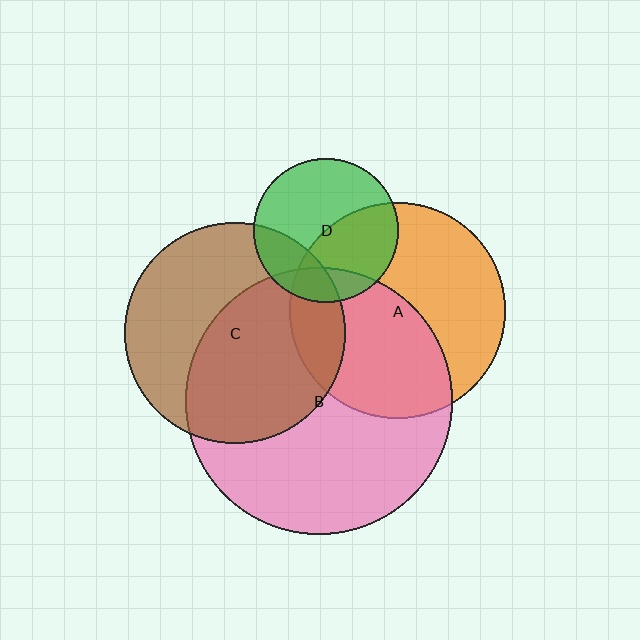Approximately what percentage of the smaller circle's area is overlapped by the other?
Approximately 15%.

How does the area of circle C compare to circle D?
Approximately 2.3 times.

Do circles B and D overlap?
Yes.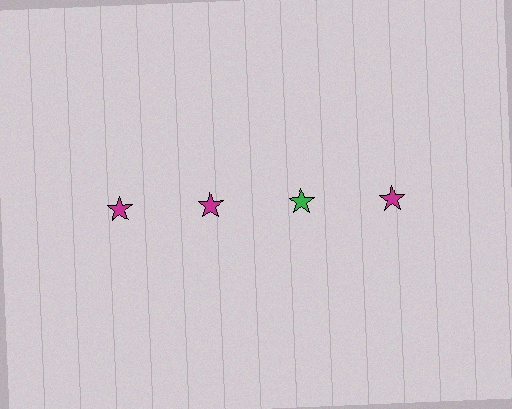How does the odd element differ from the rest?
It has a different color: green instead of magenta.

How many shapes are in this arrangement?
There are 4 shapes arranged in a grid pattern.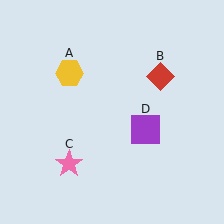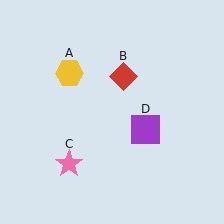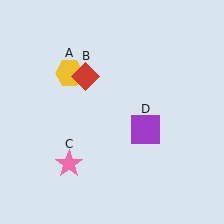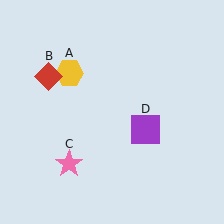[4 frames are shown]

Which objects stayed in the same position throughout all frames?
Yellow hexagon (object A) and pink star (object C) and purple square (object D) remained stationary.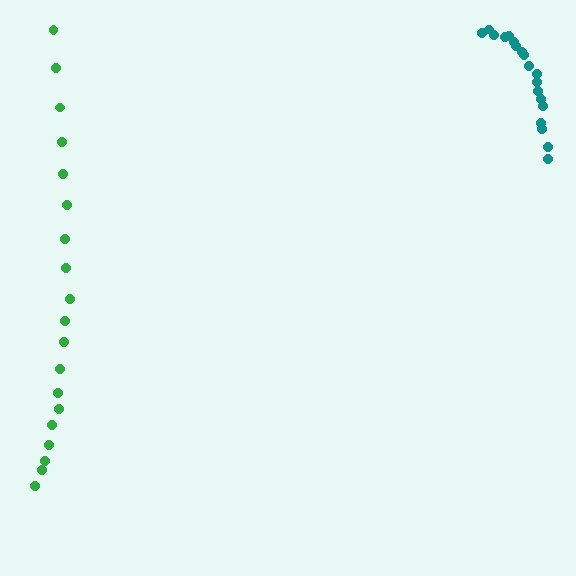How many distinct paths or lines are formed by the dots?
There are 2 distinct paths.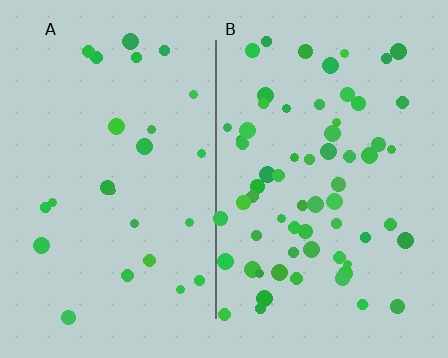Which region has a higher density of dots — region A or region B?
B (the right).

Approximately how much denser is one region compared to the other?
Approximately 2.5× — region B over region A.